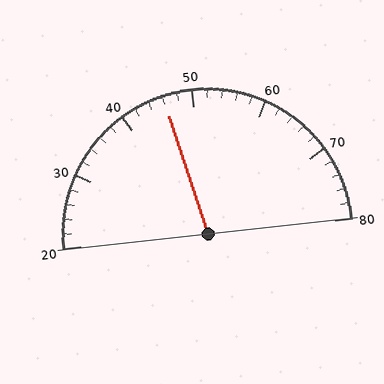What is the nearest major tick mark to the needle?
The nearest major tick mark is 50.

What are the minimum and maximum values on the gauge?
The gauge ranges from 20 to 80.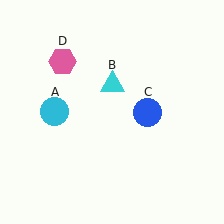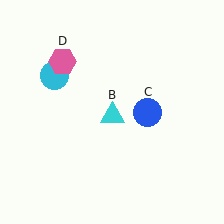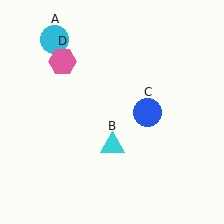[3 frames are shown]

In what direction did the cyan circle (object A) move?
The cyan circle (object A) moved up.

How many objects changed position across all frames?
2 objects changed position: cyan circle (object A), cyan triangle (object B).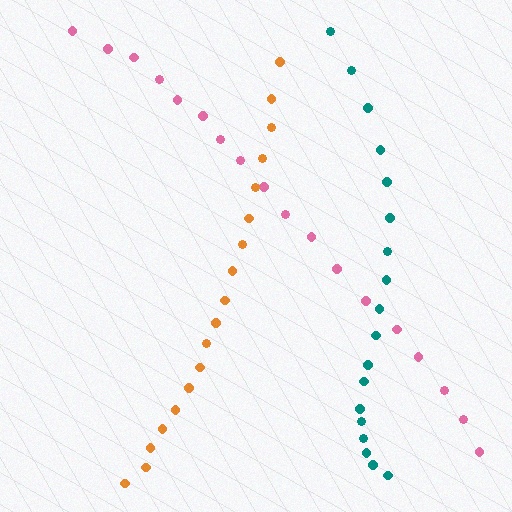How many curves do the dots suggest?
There are 3 distinct paths.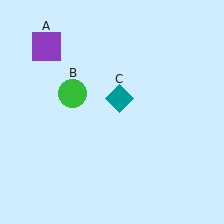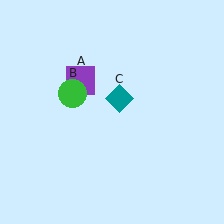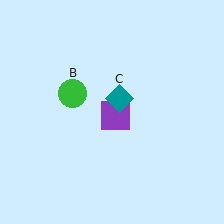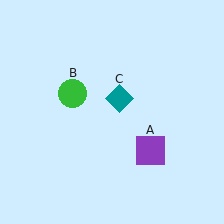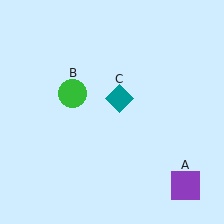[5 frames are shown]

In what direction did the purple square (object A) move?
The purple square (object A) moved down and to the right.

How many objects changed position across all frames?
1 object changed position: purple square (object A).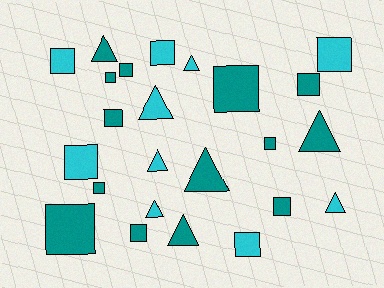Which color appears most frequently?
Teal, with 14 objects.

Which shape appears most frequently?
Square, with 15 objects.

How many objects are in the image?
There are 24 objects.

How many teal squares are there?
There are 10 teal squares.